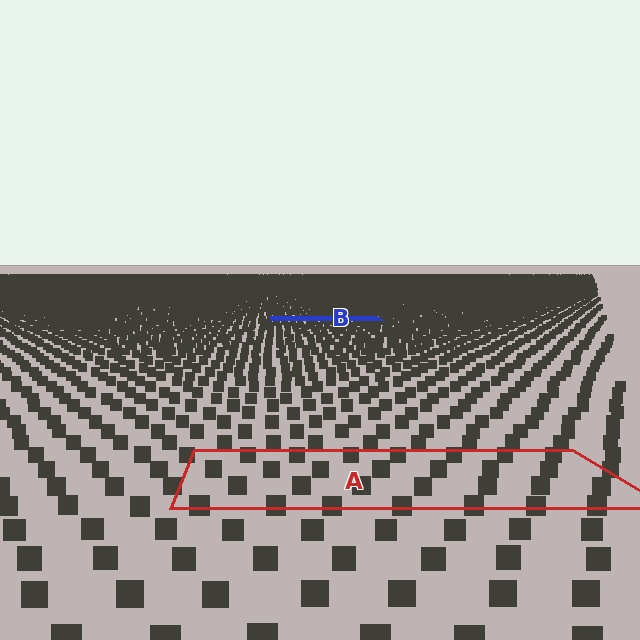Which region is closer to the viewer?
Region A is closer. The texture elements there are larger and more spread out.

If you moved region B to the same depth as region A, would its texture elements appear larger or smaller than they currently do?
They would appear larger. At a closer depth, the same texture elements are projected at a bigger on-screen size.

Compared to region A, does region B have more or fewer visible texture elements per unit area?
Region B has more texture elements per unit area — they are packed more densely because it is farther away.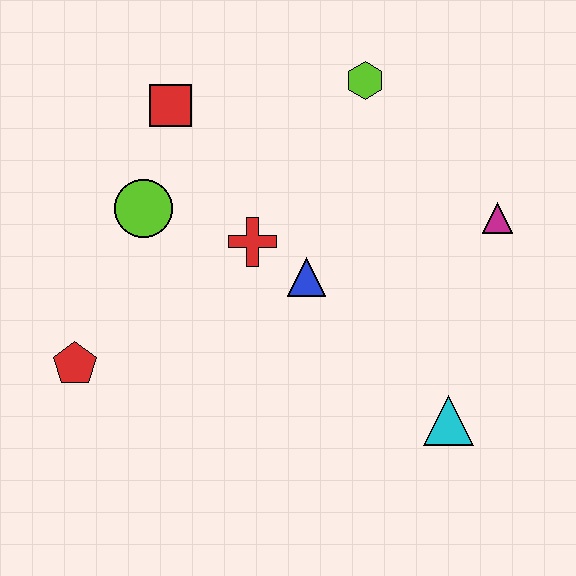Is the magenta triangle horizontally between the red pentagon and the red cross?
No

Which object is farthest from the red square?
The cyan triangle is farthest from the red square.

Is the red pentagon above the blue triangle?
No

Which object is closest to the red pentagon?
The lime circle is closest to the red pentagon.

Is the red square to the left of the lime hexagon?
Yes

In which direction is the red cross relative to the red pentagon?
The red cross is to the right of the red pentagon.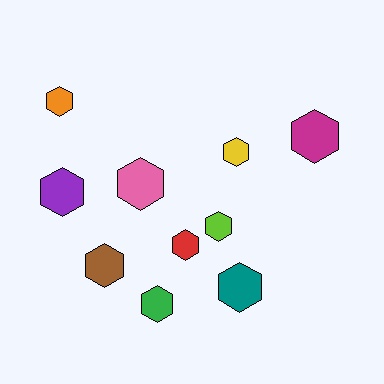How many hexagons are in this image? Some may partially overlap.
There are 10 hexagons.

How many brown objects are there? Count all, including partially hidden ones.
There is 1 brown object.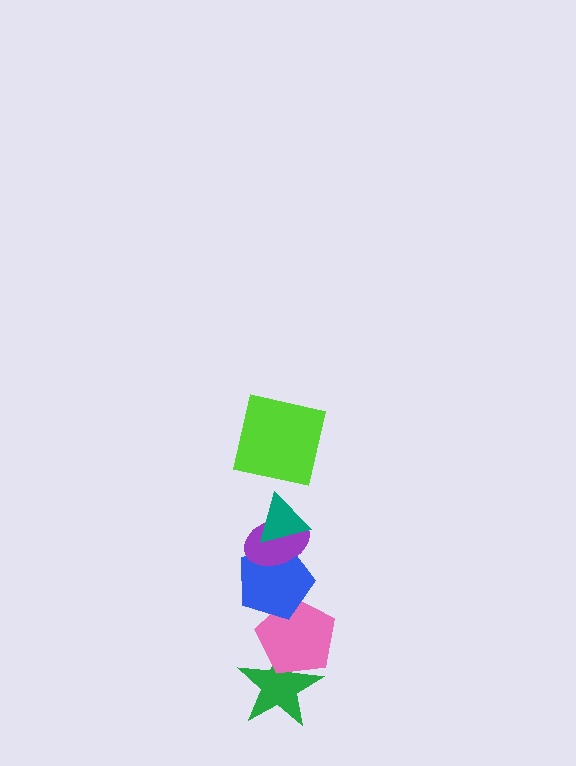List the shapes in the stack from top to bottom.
From top to bottom: the lime square, the teal triangle, the purple ellipse, the blue pentagon, the pink pentagon, the green star.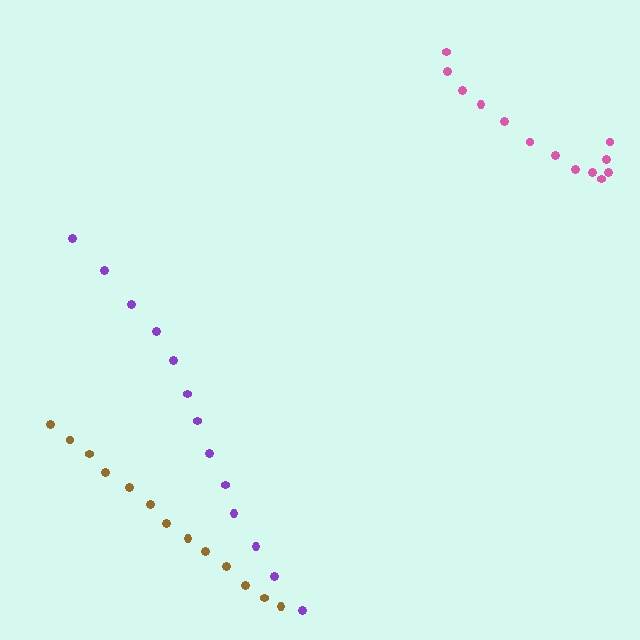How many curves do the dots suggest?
There are 3 distinct paths.